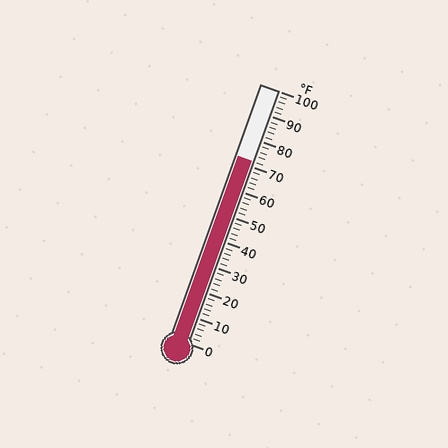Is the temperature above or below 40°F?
The temperature is above 40°F.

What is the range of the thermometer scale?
The thermometer scale ranges from 0°F to 100°F.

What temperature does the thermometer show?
The thermometer shows approximately 72°F.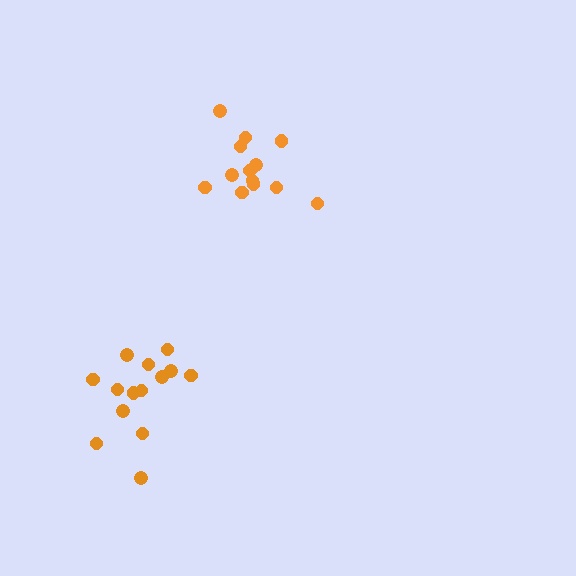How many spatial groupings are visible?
There are 2 spatial groupings.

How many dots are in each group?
Group 1: 13 dots, Group 2: 14 dots (27 total).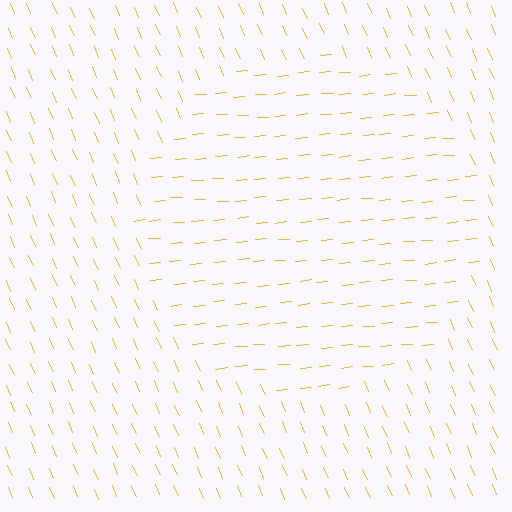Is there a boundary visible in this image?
Yes, there is a texture boundary formed by a change in line orientation.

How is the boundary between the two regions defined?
The boundary is defined purely by a change in line orientation (approximately 71 degrees difference). All lines are the same color and thickness.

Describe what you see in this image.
The image is filled with small yellow line segments. A circle region in the image has lines oriented differently from the surrounding lines, creating a visible texture boundary.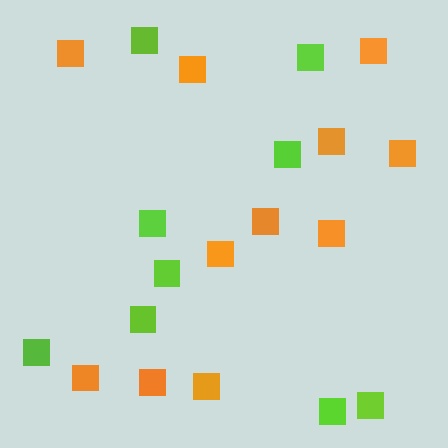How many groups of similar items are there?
There are 2 groups: one group of orange squares (11) and one group of lime squares (9).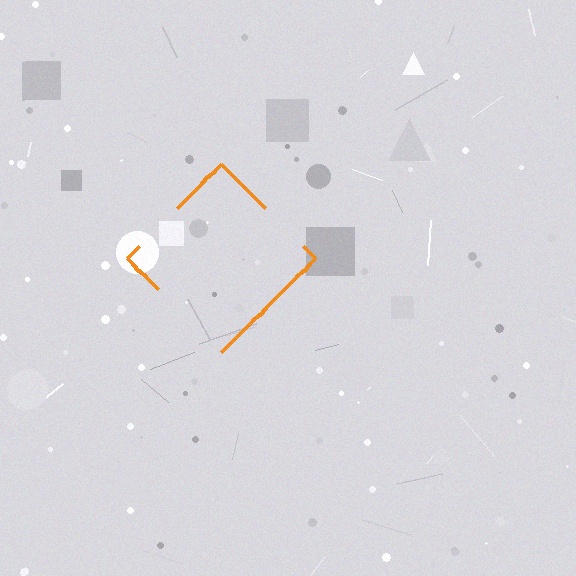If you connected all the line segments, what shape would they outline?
They would outline a diamond.